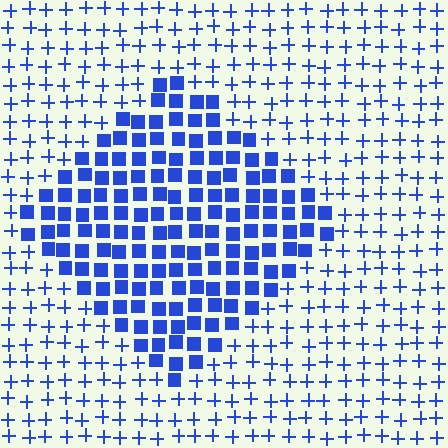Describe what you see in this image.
The image is filled with small blue elements arranged in a uniform grid. A diamond-shaped region contains squares, while the surrounding area contains plus signs. The boundary is defined purely by the change in element shape.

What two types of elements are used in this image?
The image uses squares inside the diamond region and plus signs outside it.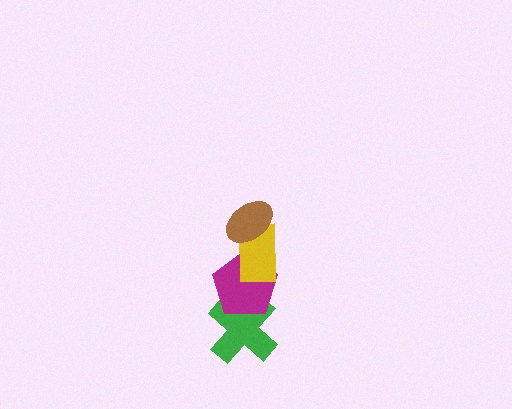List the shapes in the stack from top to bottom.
From top to bottom: the brown ellipse, the yellow rectangle, the magenta pentagon, the green cross.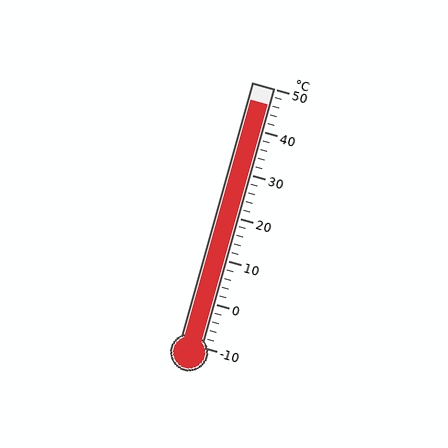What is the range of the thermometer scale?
The thermometer scale ranges from -10°C to 50°C.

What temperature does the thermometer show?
The thermometer shows approximately 46°C.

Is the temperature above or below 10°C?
The temperature is above 10°C.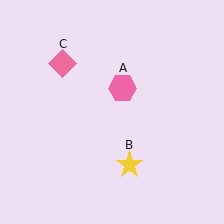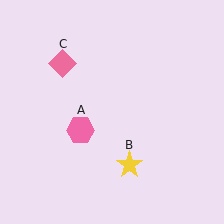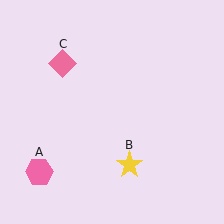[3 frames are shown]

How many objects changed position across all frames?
1 object changed position: pink hexagon (object A).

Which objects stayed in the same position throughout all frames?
Yellow star (object B) and pink diamond (object C) remained stationary.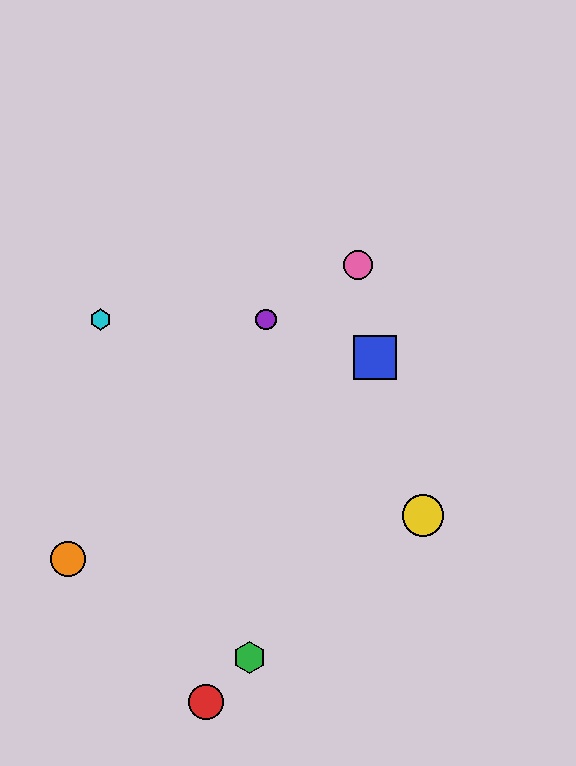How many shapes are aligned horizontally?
2 shapes (the purple circle, the cyan hexagon) are aligned horizontally.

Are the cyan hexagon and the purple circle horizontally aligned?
Yes, both are at y≈319.